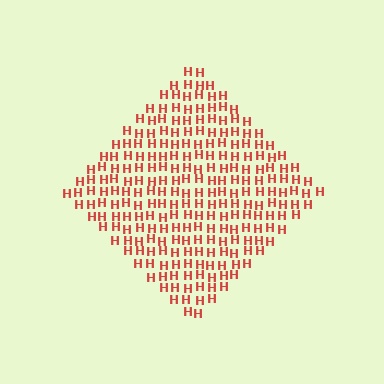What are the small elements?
The small elements are letter H's.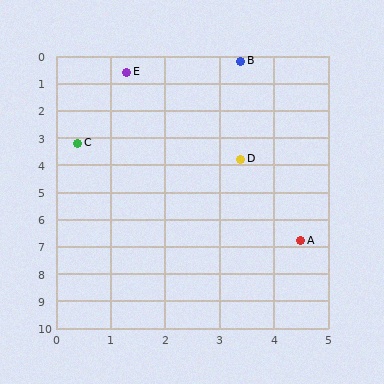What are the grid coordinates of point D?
Point D is at approximately (3.4, 3.8).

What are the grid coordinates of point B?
Point B is at approximately (3.4, 0.2).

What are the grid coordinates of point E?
Point E is at approximately (1.3, 0.6).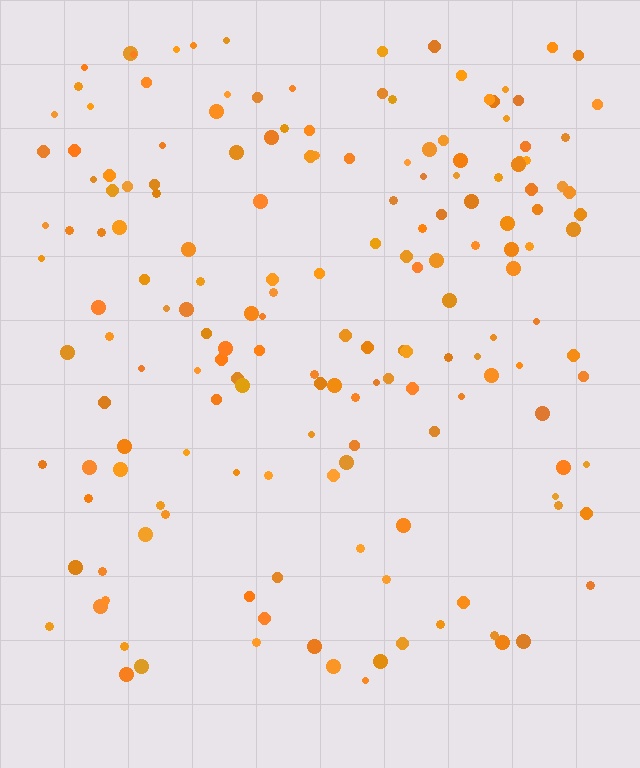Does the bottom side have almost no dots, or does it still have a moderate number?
Still a moderate number, just noticeably fewer than the top.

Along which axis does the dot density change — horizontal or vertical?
Vertical.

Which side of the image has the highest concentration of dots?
The top.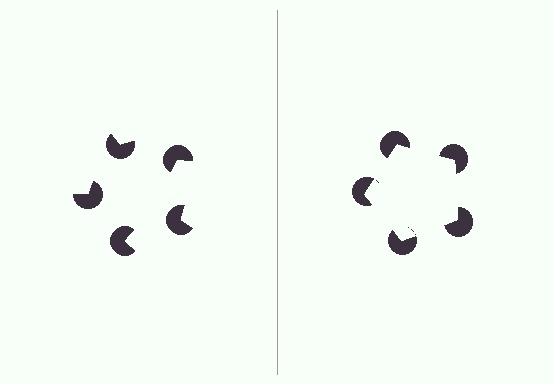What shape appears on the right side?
An illusory pentagon.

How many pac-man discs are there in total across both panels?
10 — 5 on each side.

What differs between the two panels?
The pac-man discs are positioned identically on both sides; only the wedge orientations differ. On the right they align to a pentagon; on the left they are misaligned.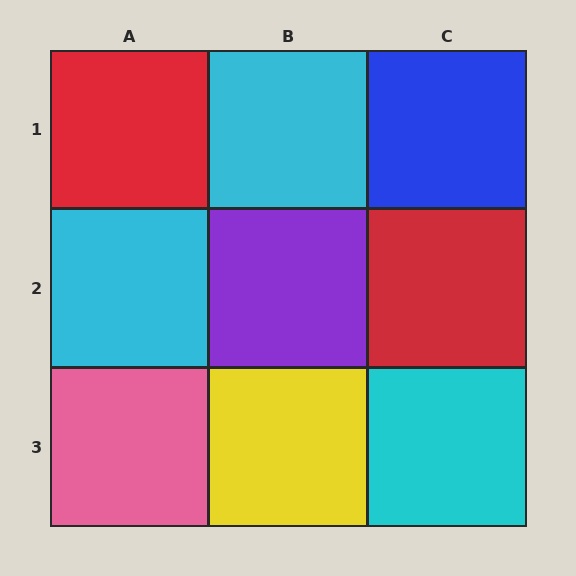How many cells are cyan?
3 cells are cyan.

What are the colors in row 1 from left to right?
Red, cyan, blue.